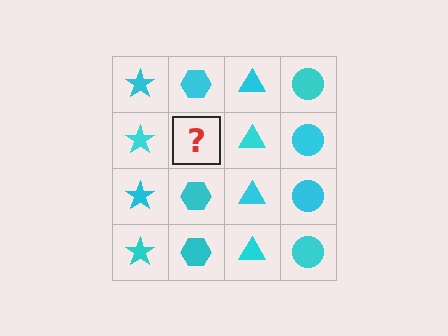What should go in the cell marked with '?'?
The missing cell should contain a cyan hexagon.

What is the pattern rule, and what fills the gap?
The rule is that each column has a consistent shape. The gap should be filled with a cyan hexagon.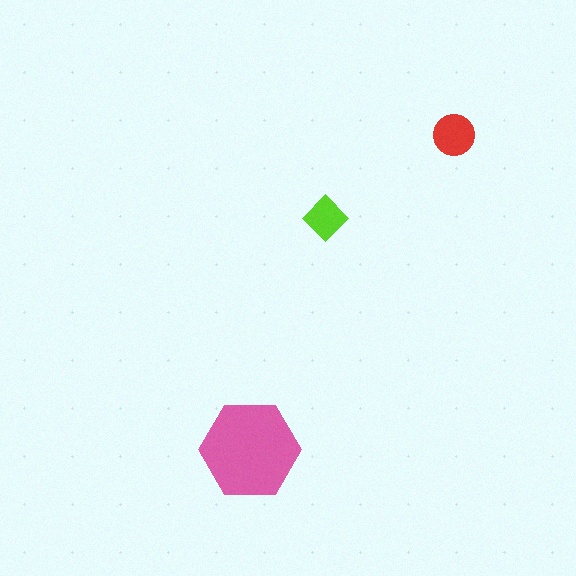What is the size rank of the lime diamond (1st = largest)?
3rd.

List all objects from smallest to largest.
The lime diamond, the red circle, the pink hexagon.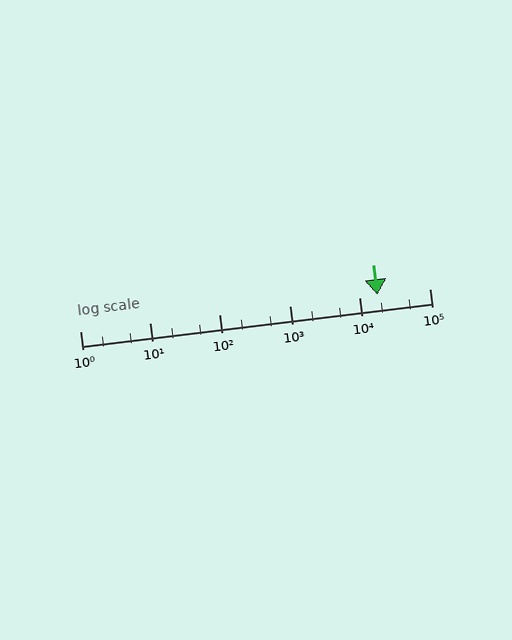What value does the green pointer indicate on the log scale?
The pointer indicates approximately 18000.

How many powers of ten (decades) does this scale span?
The scale spans 5 decades, from 1 to 100000.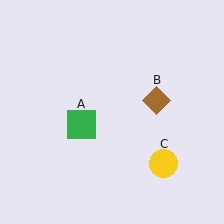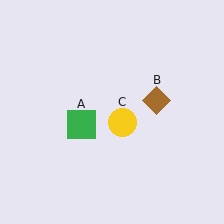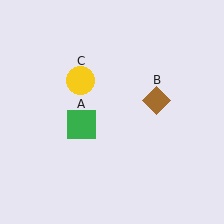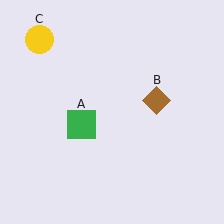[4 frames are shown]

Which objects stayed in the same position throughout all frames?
Green square (object A) and brown diamond (object B) remained stationary.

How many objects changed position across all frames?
1 object changed position: yellow circle (object C).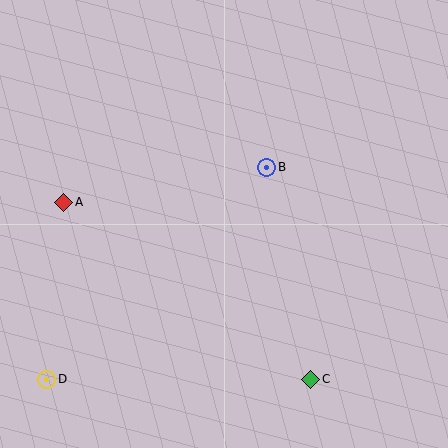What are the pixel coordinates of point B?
Point B is at (267, 167).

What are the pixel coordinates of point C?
Point C is at (311, 379).